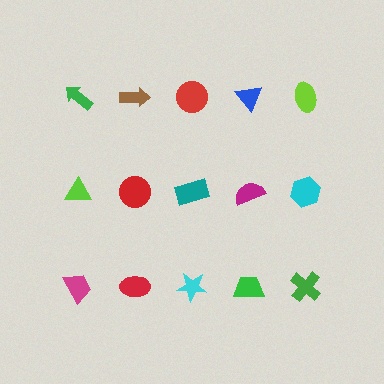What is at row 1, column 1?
A green arrow.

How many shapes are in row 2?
5 shapes.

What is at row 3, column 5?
A green cross.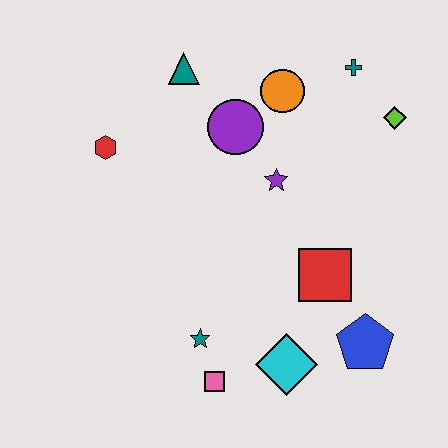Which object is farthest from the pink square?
The teal cross is farthest from the pink square.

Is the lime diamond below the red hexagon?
No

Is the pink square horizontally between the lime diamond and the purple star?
No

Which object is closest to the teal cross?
The lime diamond is closest to the teal cross.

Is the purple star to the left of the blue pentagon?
Yes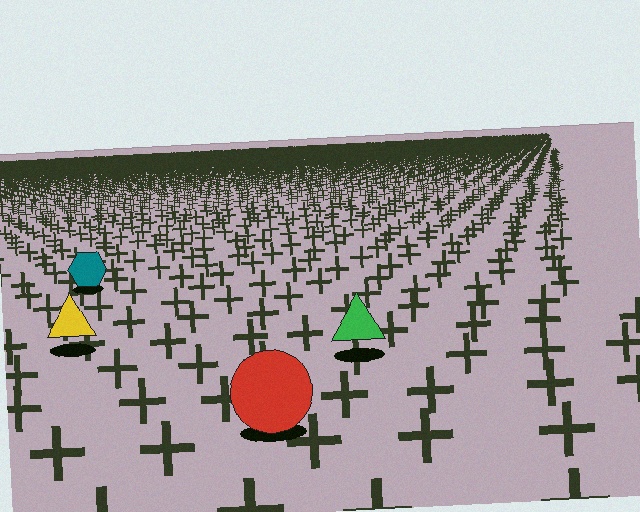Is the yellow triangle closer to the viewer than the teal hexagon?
Yes. The yellow triangle is closer — you can tell from the texture gradient: the ground texture is coarser near it.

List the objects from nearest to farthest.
From nearest to farthest: the red circle, the green triangle, the yellow triangle, the teal hexagon.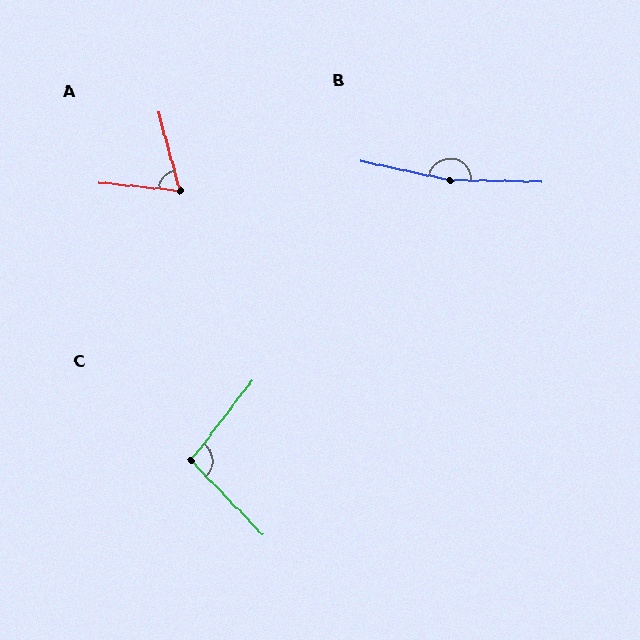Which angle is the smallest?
A, at approximately 68 degrees.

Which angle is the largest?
B, at approximately 169 degrees.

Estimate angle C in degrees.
Approximately 98 degrees.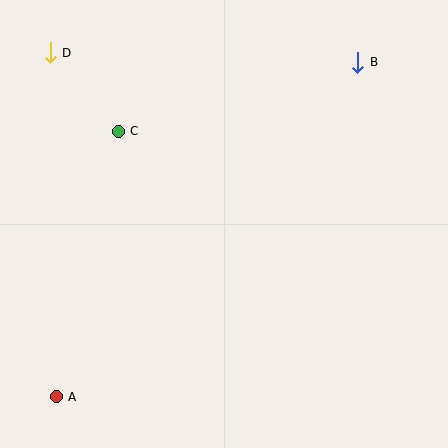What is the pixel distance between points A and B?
The distance between A and B is 450 pixels.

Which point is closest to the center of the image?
Point C at (118, 131) is closest to the center.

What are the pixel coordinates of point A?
Point A is at (56, 397).